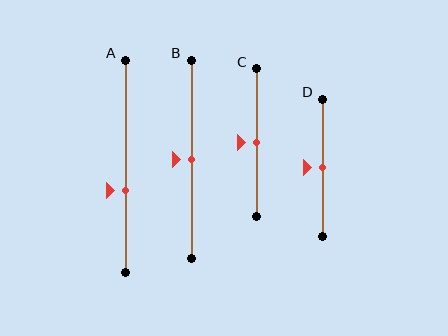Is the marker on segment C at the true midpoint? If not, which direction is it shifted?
Yes, the marker on segment C is at the true midpoint.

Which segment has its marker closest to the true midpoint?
Segment B has its marker closest to the true midpoint.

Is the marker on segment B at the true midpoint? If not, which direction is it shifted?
Yes, the marker on segment B is at the true midpoint.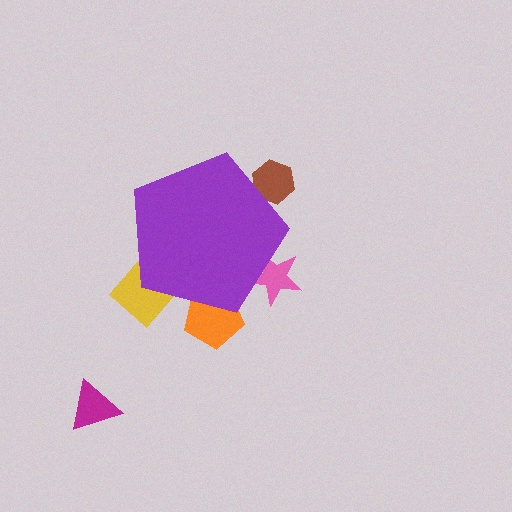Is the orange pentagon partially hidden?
Yes, the orange pentagon is partially hidden behind the purple pentagon.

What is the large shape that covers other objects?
A purple pentagon.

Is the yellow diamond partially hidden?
Yes, the yellow diamond is partially hidden behind the purple pentagon.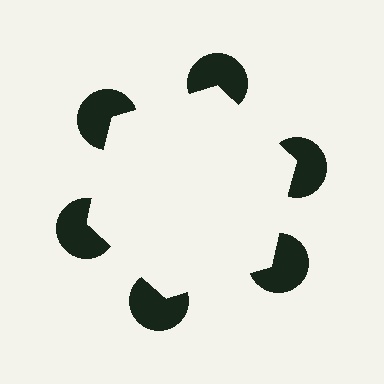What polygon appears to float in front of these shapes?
An illusory hexagon — its edges are inferred from the aligned wedge cuts in the pac-man discs, not physically drawn.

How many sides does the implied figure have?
6 sides.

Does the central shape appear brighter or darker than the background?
It typically appears slightly brighter than the background, even though no actual brightness change is drawn.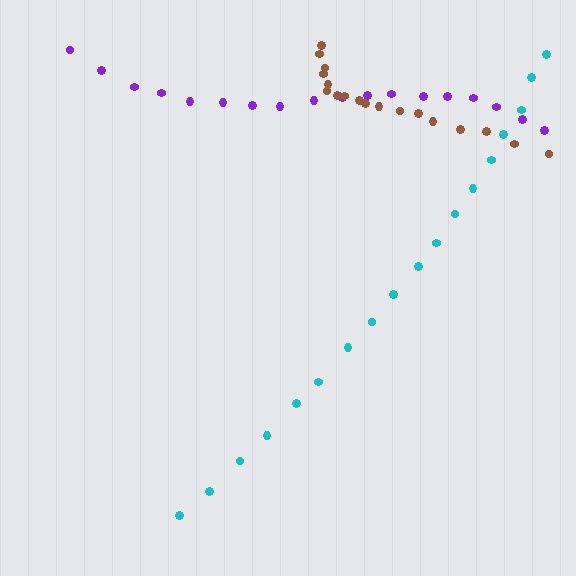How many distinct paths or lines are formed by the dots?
There are 3 distinct paths.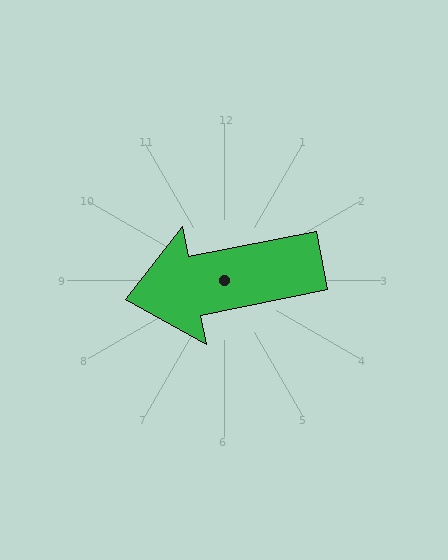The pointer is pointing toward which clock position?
Roughly 9 o'clock.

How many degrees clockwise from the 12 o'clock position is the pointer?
Approximately 259 degrees.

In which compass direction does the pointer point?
West.